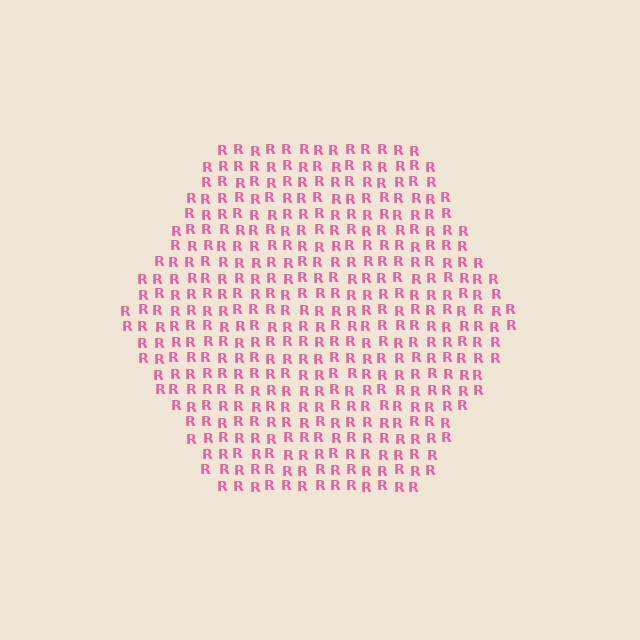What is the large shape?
The large shape is a hexagon.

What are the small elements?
The small elements are letter R's.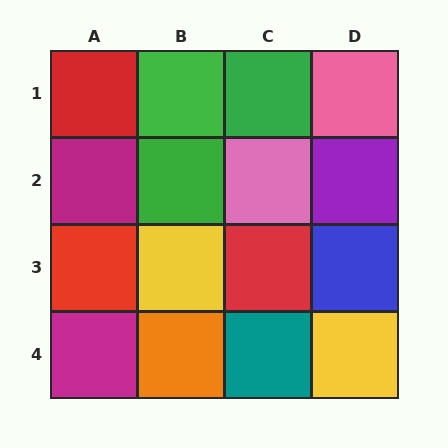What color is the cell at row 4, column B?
Orange.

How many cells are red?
3 cells are red.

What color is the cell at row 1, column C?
Green.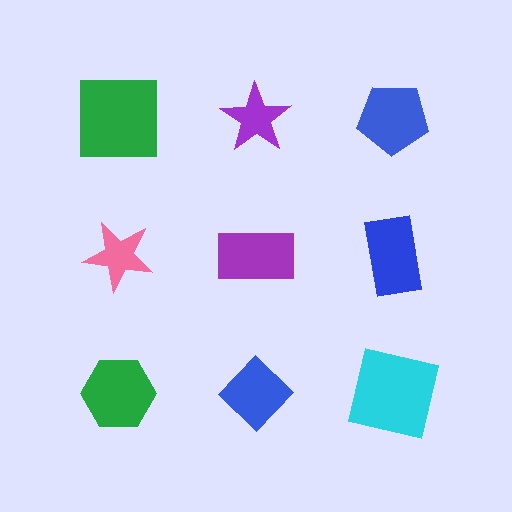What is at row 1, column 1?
A green square.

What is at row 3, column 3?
A cyan square.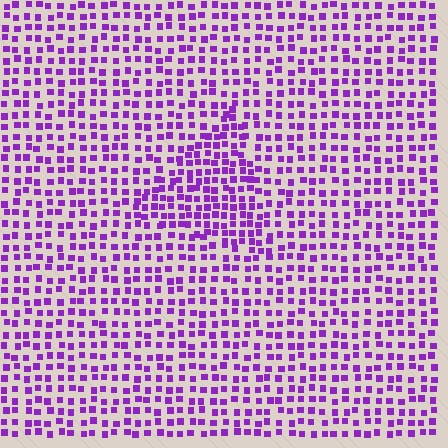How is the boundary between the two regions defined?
The boundary is defined by a change in element density (approximately 1.6x ratio). All elements are the same color, size, and shape.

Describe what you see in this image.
The image contains small purple elements arranged at two different densities. A triangle-shaped region is visible where the elements are more densely packed than the surrounding area.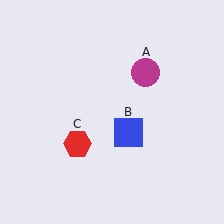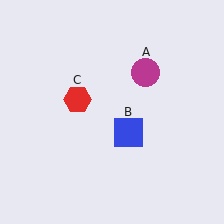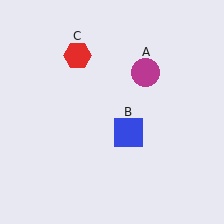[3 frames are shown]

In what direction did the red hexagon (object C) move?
The red hexagon (object C) moved up.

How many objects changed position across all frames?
1 object changed position: red hexagon (object C).